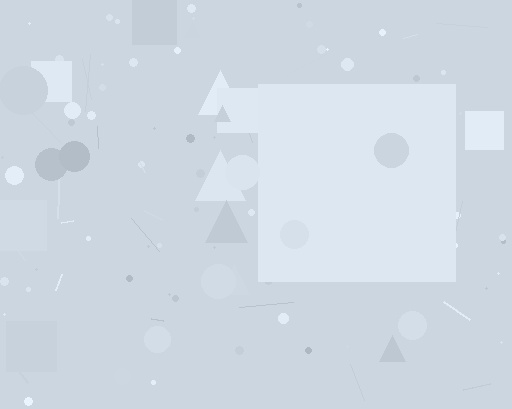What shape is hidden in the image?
A square is hidden in the image.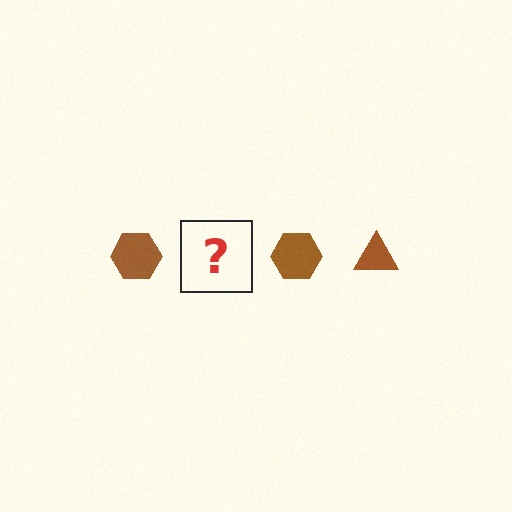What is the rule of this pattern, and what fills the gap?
The rule is that the pattern cycles through hexagon, triangle shapes in brown. The gap should be filled with a brown triangle.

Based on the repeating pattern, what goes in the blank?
The blank should be a brown triangle.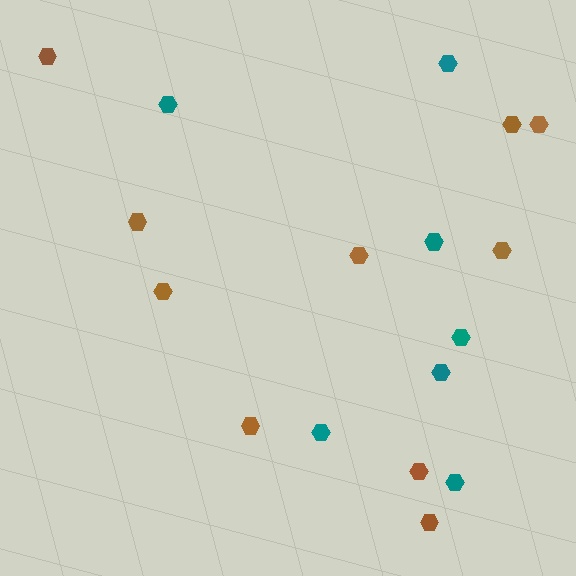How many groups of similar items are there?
There are 2 groups: one group of teal hexagons (7) and one group of brown hexagons (10).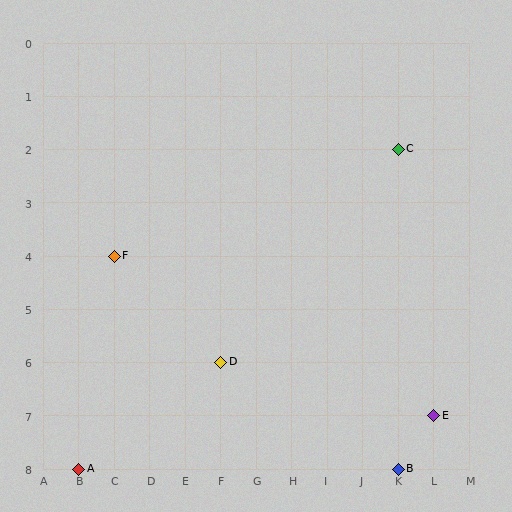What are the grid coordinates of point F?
Point F is at grid coordinates (C, 4).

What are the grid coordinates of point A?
Point A is at grid coordinates (B, 8).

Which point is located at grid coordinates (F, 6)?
Point D is at (F, 6).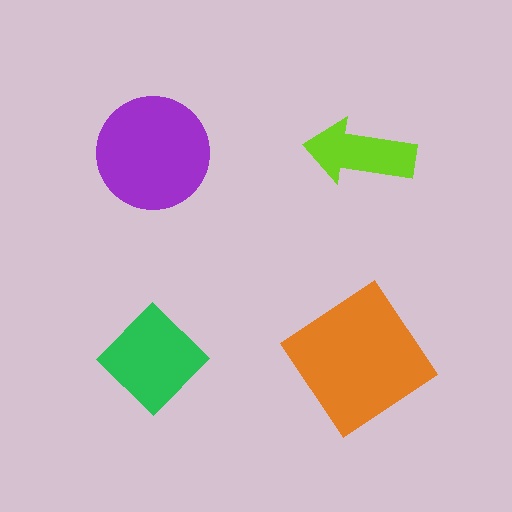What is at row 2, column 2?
An orange diamond.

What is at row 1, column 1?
A purple circle.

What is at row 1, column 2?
A lime arrow.